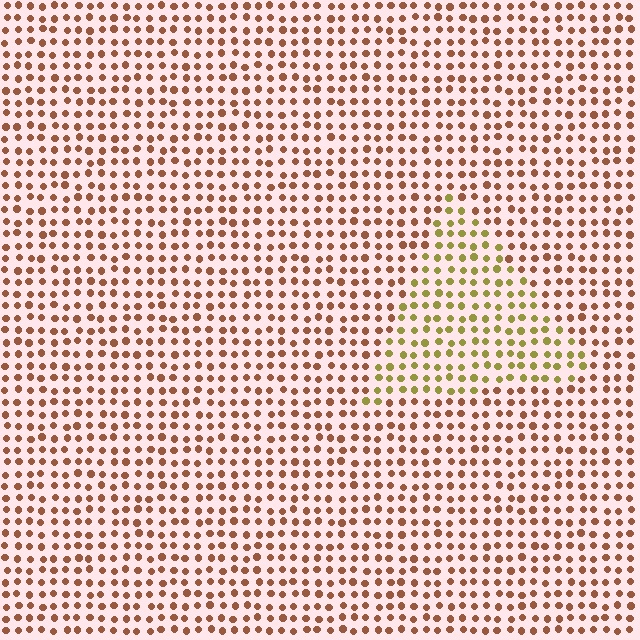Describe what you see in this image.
The image is filled with small brown elements in a uniform arrangement. A triangle-shaped region is visible where the elements are tinted to a slightly different hue, forming a subtle color boundary.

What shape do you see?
I see a triangle.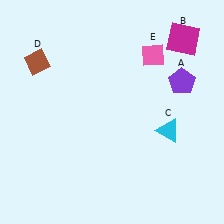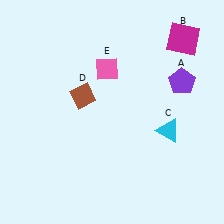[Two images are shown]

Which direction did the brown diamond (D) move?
The brown diamond (D) moved right.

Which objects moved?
The objects that moved are: the brown diamond (D), the pink diamond (E).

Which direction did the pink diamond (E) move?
The pink diamond (E) moved left.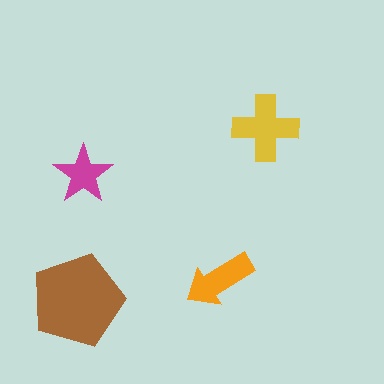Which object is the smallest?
The magenta star.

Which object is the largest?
The brown pentagon.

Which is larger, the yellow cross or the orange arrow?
The yellow cross.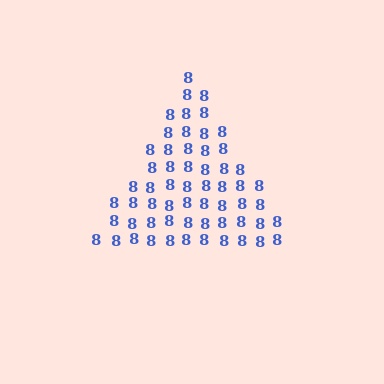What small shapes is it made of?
It is made of small digit 8's.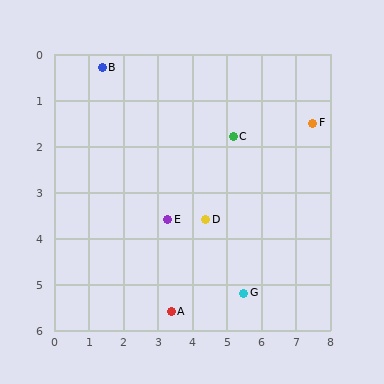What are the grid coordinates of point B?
Point B is at approximately (1.4, 0.3).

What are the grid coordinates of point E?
Point E is at approximately (3.3, 3.6).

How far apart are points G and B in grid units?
Points G and B are about 6.4 grid units apart.